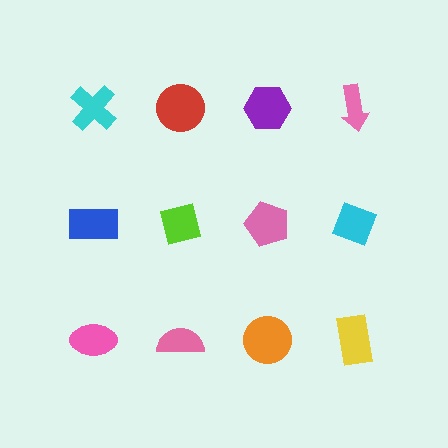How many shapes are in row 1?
4 shapes.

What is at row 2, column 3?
A pink pentagon.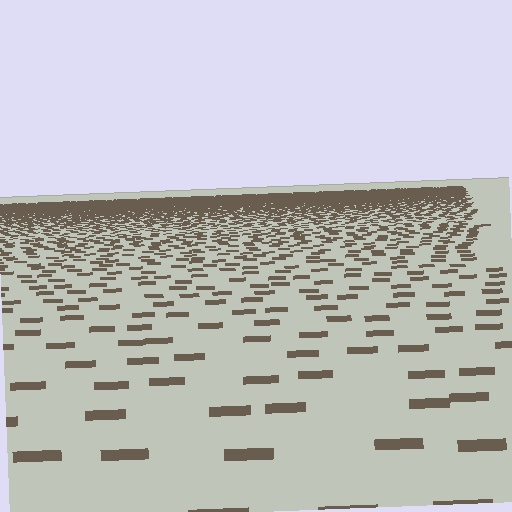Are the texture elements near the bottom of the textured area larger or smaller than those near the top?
Larger. Near the bottom, elements are closer to the viewer and appear at a bigger on-screen size.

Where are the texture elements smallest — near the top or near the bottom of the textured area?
Near the top.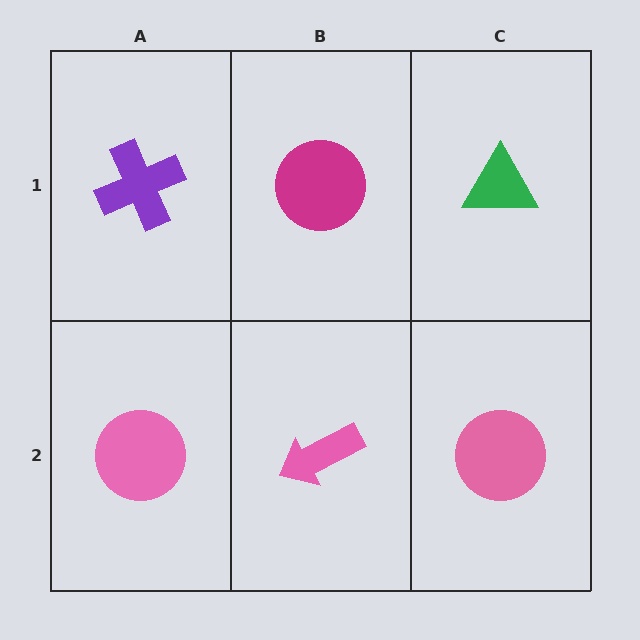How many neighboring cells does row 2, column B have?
3.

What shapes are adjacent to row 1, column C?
A pink circle (row 2, column C), a magenta circle (row 1, column B).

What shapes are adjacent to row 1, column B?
A pink arrow (row 2, column B), a purple cross (row 1, column A), a green triangle (row 1, column C).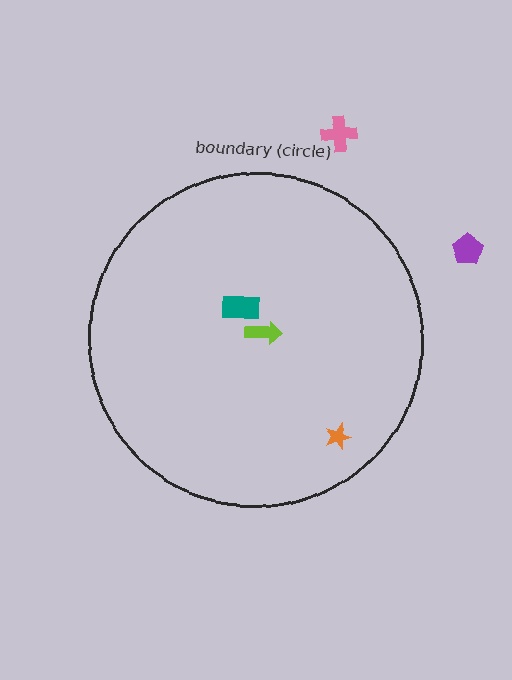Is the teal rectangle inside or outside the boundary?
Inside.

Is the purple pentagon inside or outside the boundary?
Outside.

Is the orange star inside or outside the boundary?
Inside.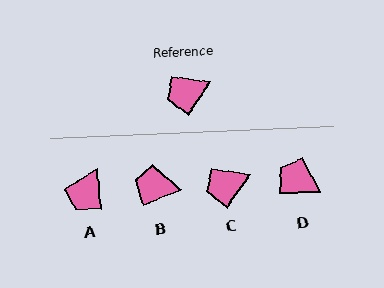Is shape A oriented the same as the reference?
No, it is off by about 38 degrees.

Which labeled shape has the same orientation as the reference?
C.